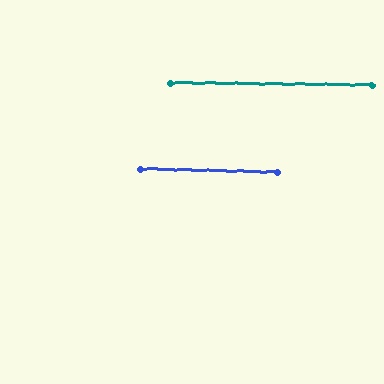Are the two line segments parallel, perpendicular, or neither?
Parallel — their directions differ by only 0.7°.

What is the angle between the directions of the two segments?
Approximately 1 degree.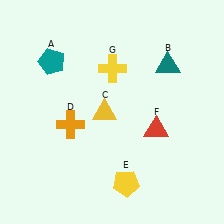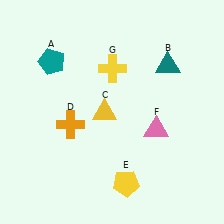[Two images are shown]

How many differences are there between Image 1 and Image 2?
There is 1 difference between the two images.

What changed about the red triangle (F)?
In Image 1, F is red. In Image 2, it changed to pink.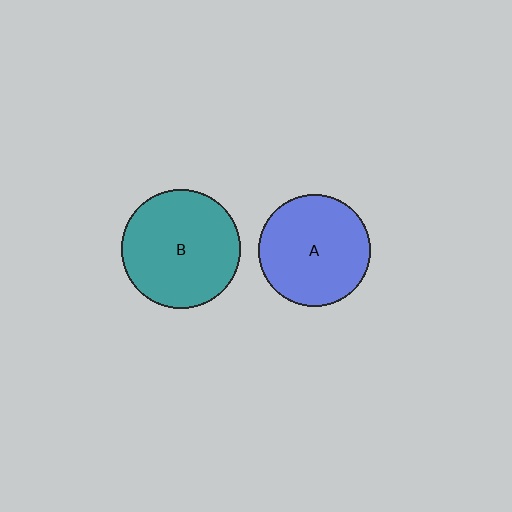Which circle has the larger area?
Circle B (teal).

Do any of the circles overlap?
No, none of the circles overlap.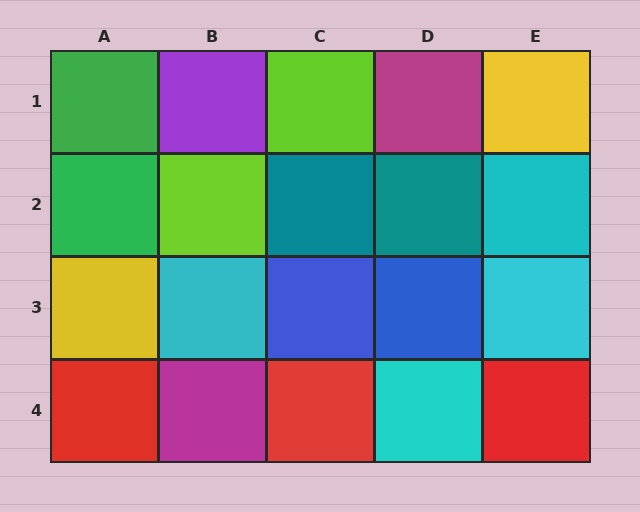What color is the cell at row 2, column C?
Teal.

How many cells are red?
3 cells are red.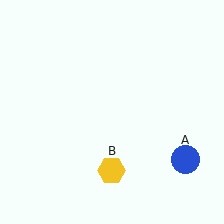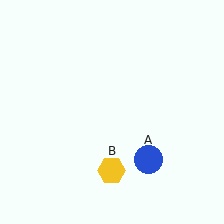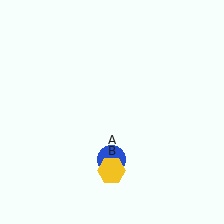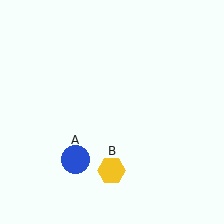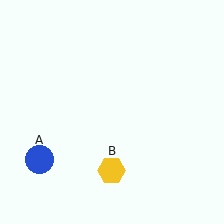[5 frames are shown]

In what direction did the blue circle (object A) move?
The blue circle (object A) moved left.